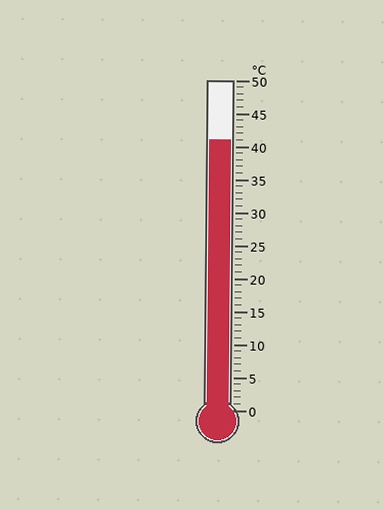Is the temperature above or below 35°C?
The temperature is above 35°C.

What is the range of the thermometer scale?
The thermometer scale ranges from 0°C to 50°C.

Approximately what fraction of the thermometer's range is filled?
The thermometer is filled to approximately 80% of its range.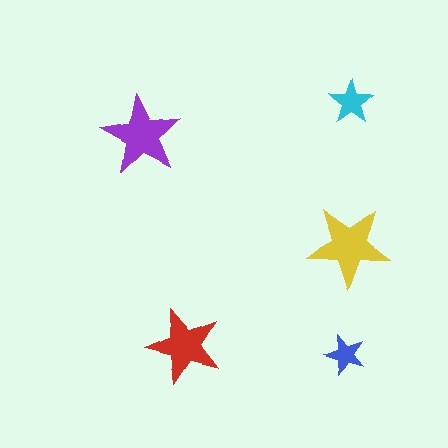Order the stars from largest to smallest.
the yellow one, the purple one, the red one, the cyan one, the blue one.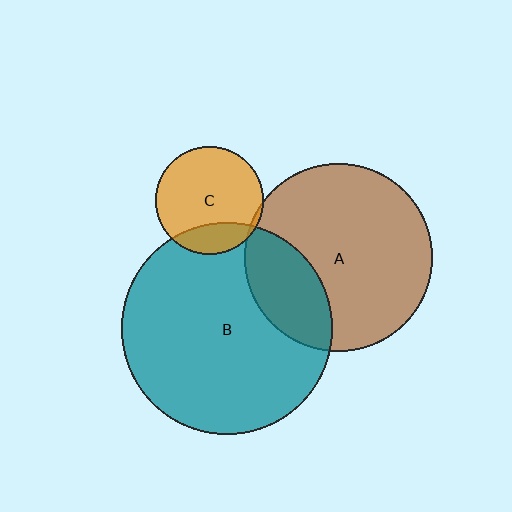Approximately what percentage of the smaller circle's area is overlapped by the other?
Approximately 25%.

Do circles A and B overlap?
Yes.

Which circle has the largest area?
Circle B (teal).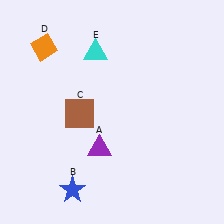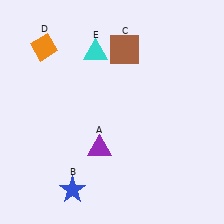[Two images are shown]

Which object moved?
The brown square (C) moved up.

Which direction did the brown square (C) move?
The brown square (C) moved up.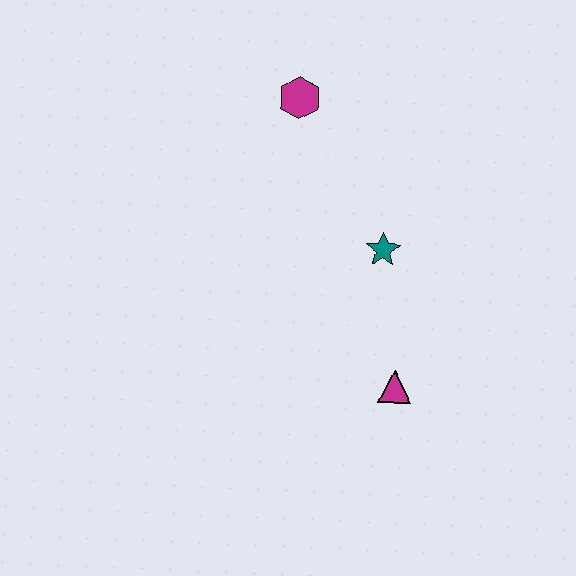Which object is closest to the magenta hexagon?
The teal star is closest to the magenta hexagon.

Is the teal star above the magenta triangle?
Yes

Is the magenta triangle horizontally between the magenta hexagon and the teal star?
No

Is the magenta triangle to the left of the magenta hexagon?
No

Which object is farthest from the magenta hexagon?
The magenta triangle is farthest from the magenta hexagon.